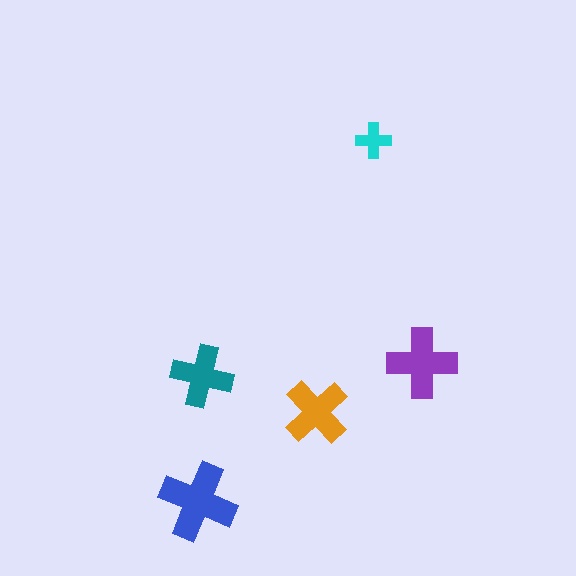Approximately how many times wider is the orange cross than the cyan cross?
About 2 times wider.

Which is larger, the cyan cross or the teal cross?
The teal one.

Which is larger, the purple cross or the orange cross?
The purple one.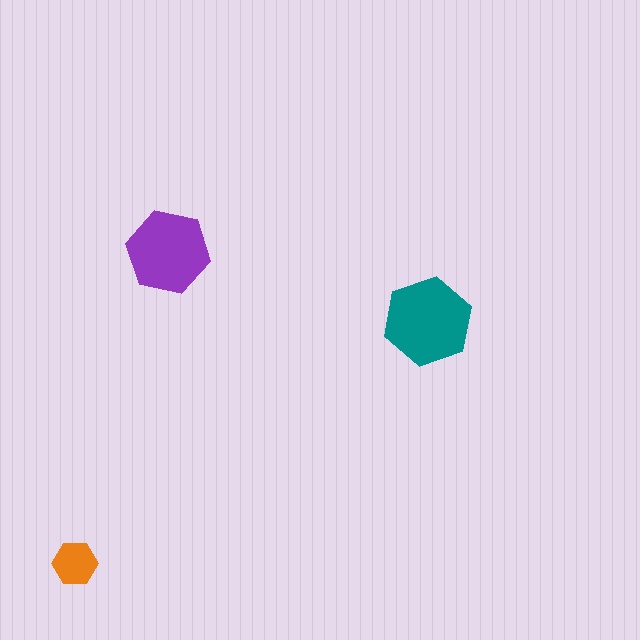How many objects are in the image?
There are 3 objects in the image.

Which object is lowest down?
The orange hexagon is bottommost.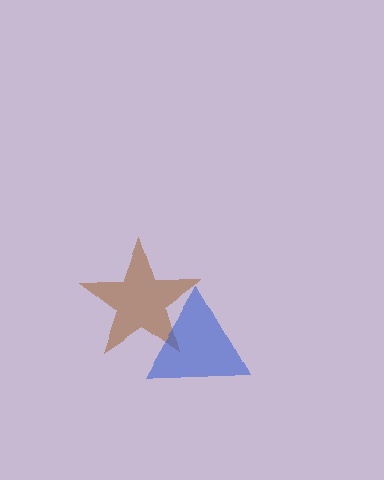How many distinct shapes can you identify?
There are 2 distinct shapes: a brown star, a blue triangle.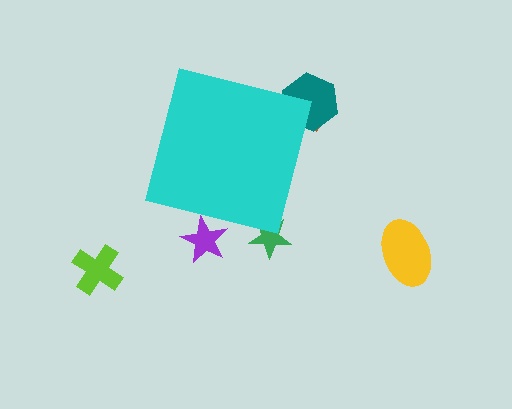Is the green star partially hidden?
Yes, the green star is partially hidden behind the cyan square.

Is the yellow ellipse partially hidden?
No, the yellow ellipse is fully visible.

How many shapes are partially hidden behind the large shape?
4 shapes are partially hidden.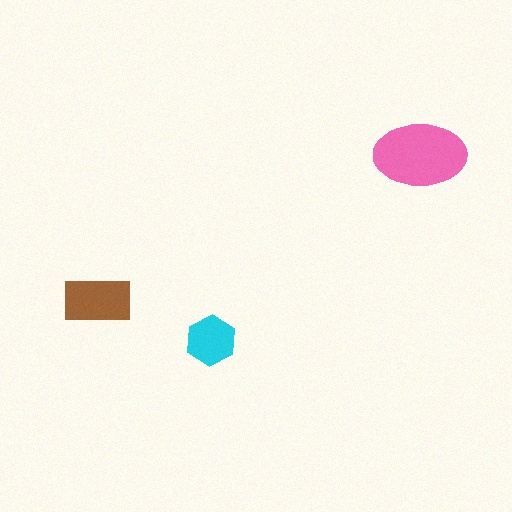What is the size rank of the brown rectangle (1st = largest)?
2nd.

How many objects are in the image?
There are 3 objects in the image.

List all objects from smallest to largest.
The cyan hexagon, the brown rectangle, the pink ellipse.